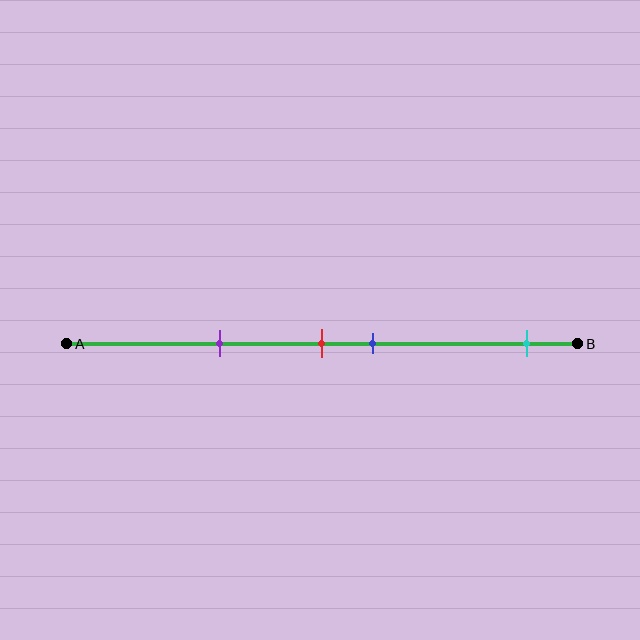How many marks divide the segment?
There are 4 marks dividing the segment.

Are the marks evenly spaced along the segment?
No, the marks are not evenly spaced.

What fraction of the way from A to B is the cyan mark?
The cyan mark is approximately 90% (0.9) of the way from A to B.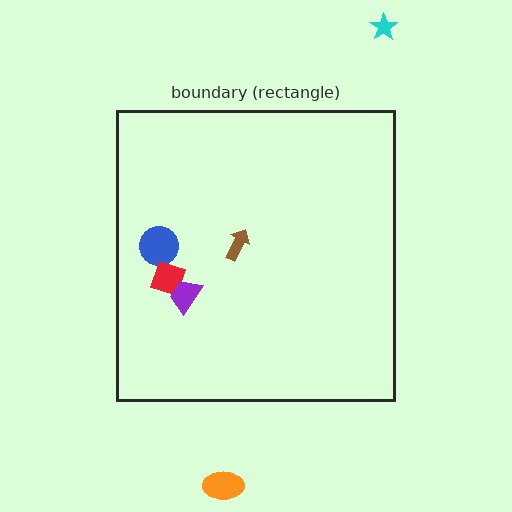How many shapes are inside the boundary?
4 inside, 2 outside.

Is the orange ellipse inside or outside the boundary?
Outside.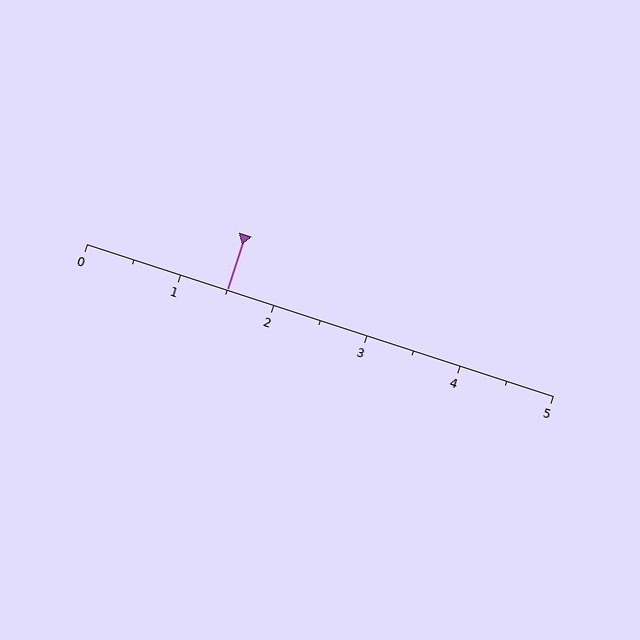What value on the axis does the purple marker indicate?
The marker indicates approximately 1.5.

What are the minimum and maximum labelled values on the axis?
The axis runs from 0 to 5.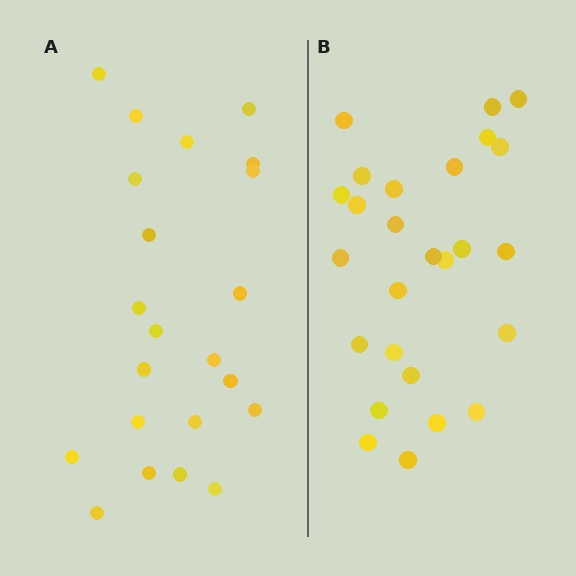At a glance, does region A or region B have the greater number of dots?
Region B (the right region) has more dots.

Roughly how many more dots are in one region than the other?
Region B has about 4 more dots than region A.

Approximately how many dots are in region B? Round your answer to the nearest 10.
About 30 dots. (The exact count is 26, which rounds to 30.)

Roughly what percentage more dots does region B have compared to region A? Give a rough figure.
About 20% more.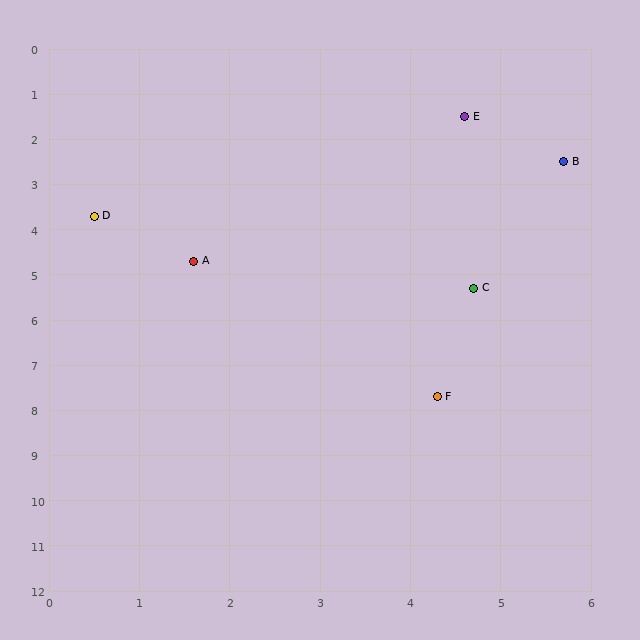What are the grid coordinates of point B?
Point B is at approximately (5.7, 2.5).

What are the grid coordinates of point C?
Point C is at approximately (4.7, 5.3).